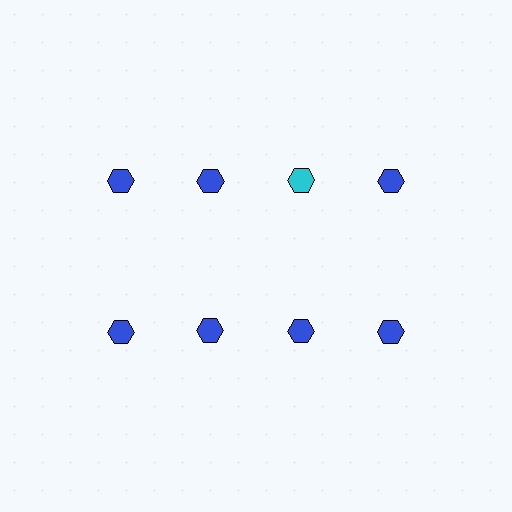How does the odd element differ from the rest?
It has a different color: cyan instead of blue.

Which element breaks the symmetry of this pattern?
The cyan hexagon in the top row, center column breaks the symmetry. All other shapes are blue hexagons.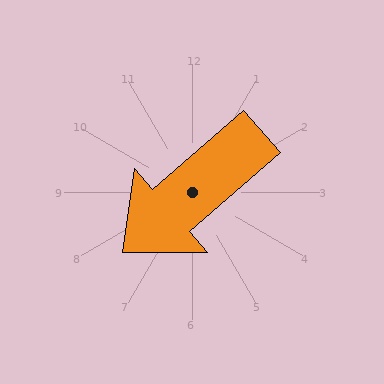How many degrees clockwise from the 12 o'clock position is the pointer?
Approximately 229 degrees.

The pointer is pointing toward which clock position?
Roughly 8 o'clock.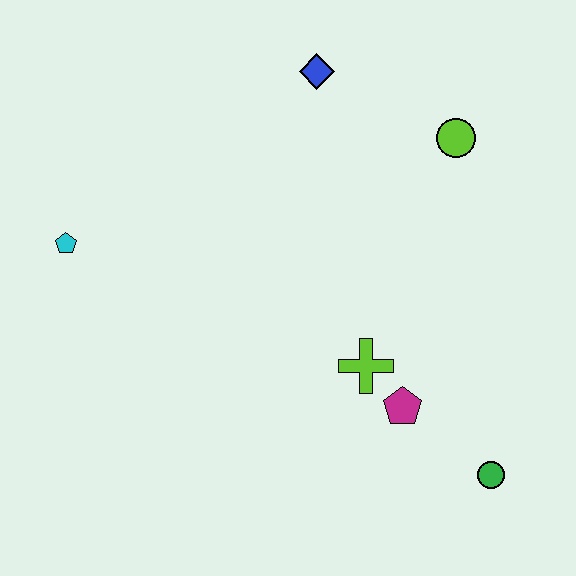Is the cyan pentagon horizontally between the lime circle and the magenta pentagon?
No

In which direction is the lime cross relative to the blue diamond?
The lime cross is below the blue diamond.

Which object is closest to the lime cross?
The magenta pentagon is closest to the lime cross.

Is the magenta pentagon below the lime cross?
Yes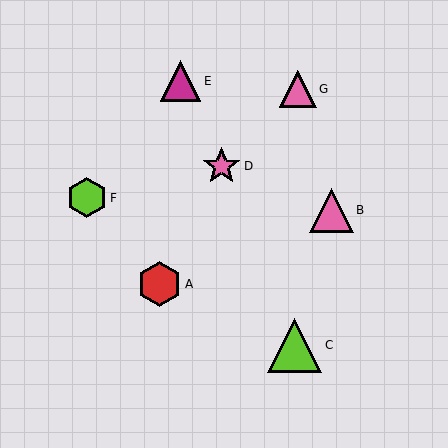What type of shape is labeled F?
Shape F is a lime hexagon.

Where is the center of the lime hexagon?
The center of the lime hexagon is at (87, 198).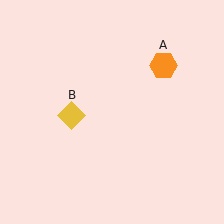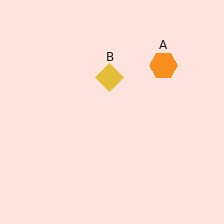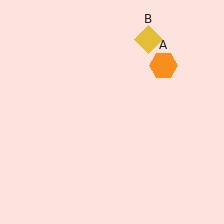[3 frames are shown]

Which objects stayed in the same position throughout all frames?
Orange hexagon (object A) remained stationary.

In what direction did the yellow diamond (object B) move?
The yellow diamond (object B) moved up and to the right.